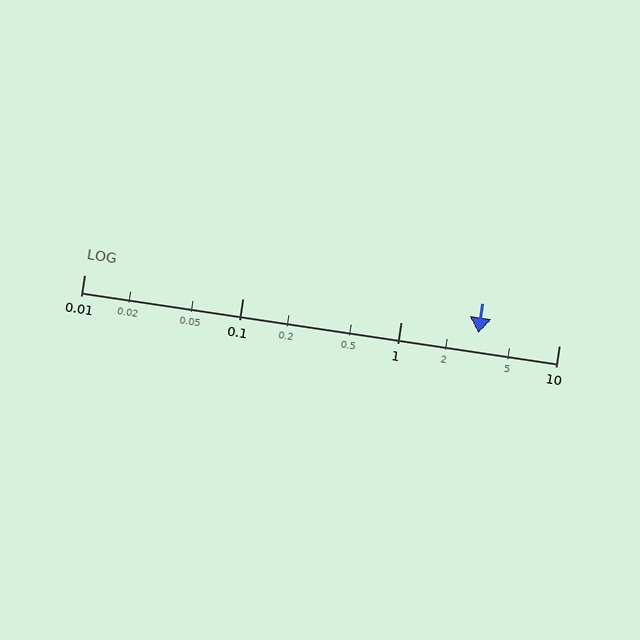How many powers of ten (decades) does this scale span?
The scale spans 3 decades, from 0.01 to 10.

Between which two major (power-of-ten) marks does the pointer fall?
The pointer is between 1 and 10.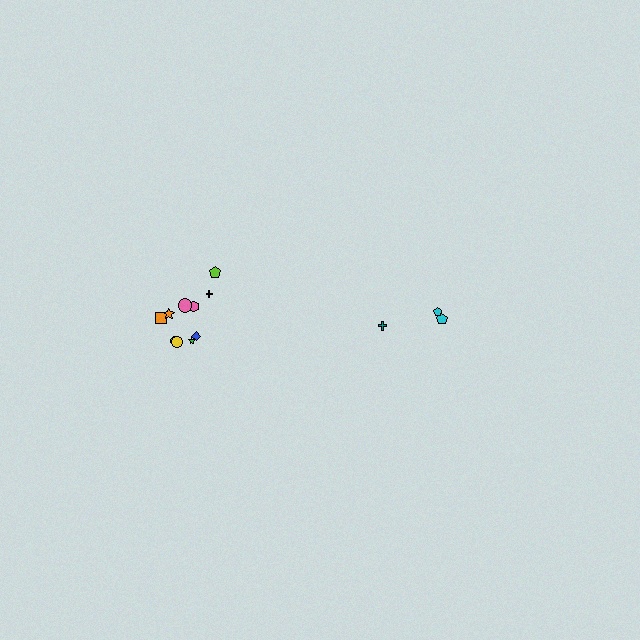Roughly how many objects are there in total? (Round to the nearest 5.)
Roughly 15 objects in total.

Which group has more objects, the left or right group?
The left group.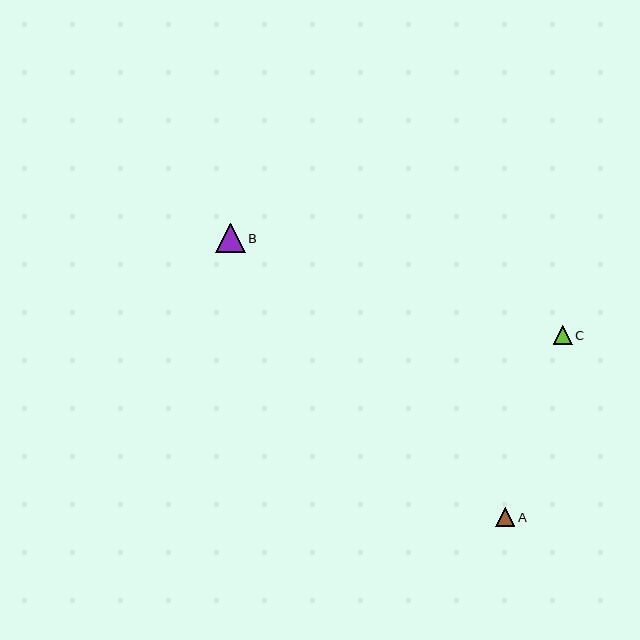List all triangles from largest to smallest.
From largest to smallest: B, A, C.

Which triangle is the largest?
Triangle B is the largest with a size of approximately 30 pixels.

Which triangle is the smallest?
Triangle C is the smallest with a size of approximately 19 pixels.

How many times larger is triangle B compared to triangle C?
Triangle B is approximately 1.6 times the size of triangle C.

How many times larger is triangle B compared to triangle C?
Triangle B is approximately 1.6 times the size of triangle C.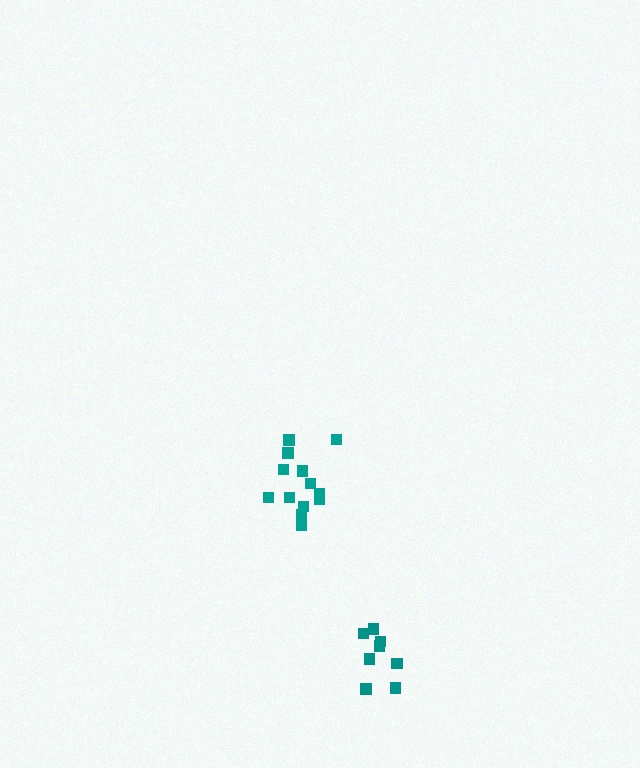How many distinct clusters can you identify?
There are 2 distinct clusters.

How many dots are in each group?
Group 1: 8 dots, Group 2: 13 dots (21 total).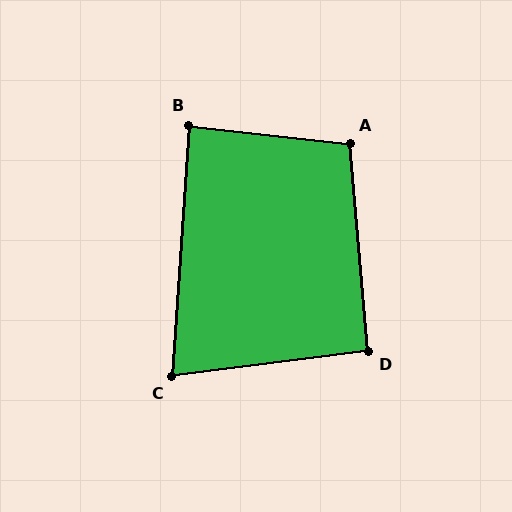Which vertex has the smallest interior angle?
C, at approximately 79 degrees.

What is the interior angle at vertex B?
Approximately 88 degrees (approximately right).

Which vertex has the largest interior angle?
A, at approximately 101 degrees.